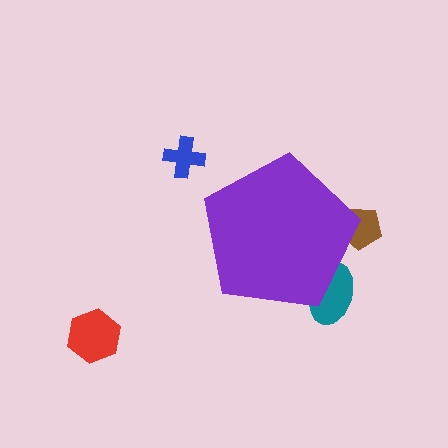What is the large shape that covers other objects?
A purple pentagon.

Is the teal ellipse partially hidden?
Yes, the teal ellipse is partially hidden behind the purple pentagon.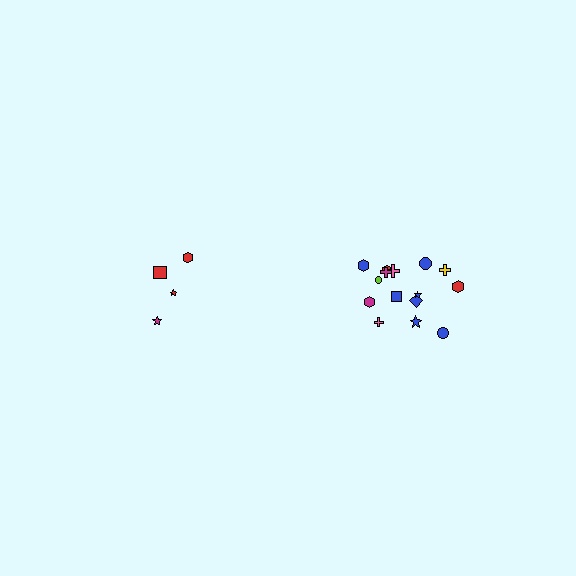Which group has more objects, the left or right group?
The right group.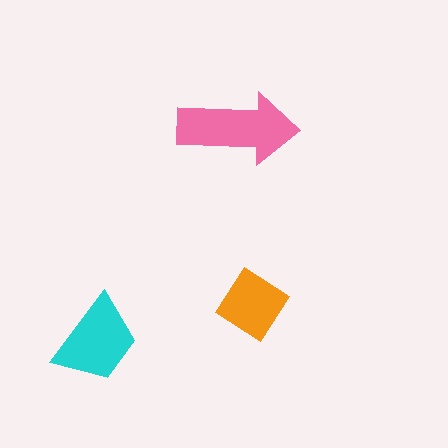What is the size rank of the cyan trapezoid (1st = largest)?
2nd.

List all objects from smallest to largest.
The orange diamond, the cyan trapezoid, the pink arrow.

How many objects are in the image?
There are 3 objects in the image.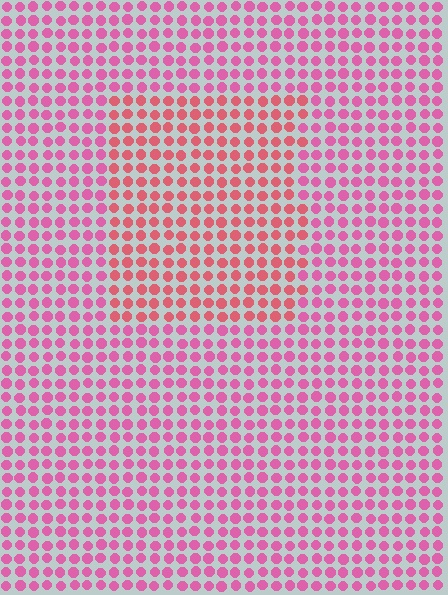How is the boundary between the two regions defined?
The boundary is defined purely by a slight shift in hue (about 27 degrees). Spacing, size, and orientation are identical on both sides.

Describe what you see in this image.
The image is filled with small pink elements in a uniform arrangement. A rectangle-shaped region is visible where the elements are tinted to a slightly different hue, forming a subtle color boundary.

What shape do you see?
I see a rectangle.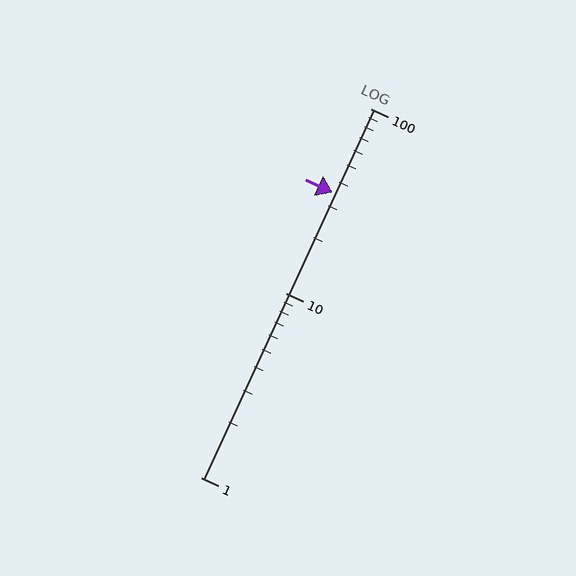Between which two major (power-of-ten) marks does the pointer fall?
The pointer is between 10 and 100.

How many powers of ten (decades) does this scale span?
The scale spans 2 decades, from 1 to 100.